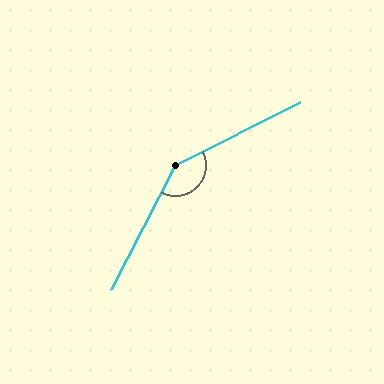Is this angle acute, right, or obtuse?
It is obtuse.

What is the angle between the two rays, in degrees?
Approximately 144 degrees.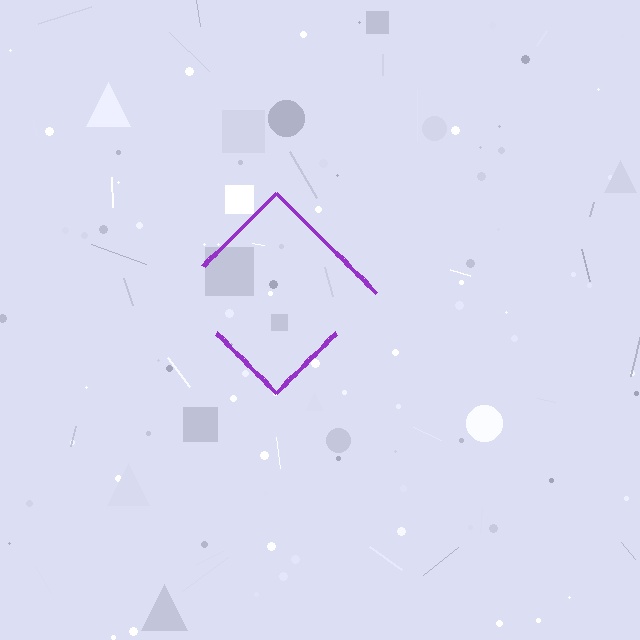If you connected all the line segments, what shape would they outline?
They would outline a diamond.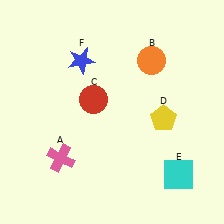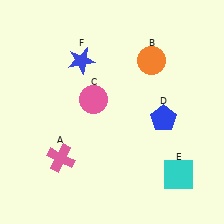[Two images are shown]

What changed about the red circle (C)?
In Image 1, C is red. In Image 2, it changed to pink.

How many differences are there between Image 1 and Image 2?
There are 2 differences between the two images.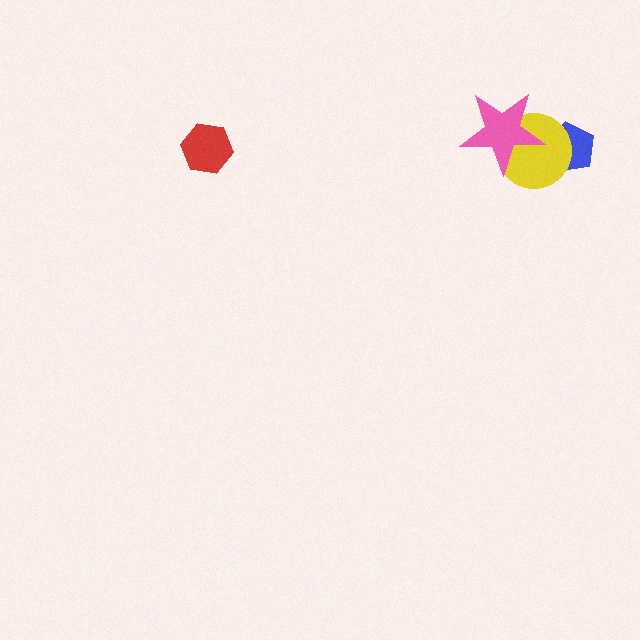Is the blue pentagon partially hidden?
Yes, it is partially covered by another shape.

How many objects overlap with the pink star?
1 object overlaps with the pink star.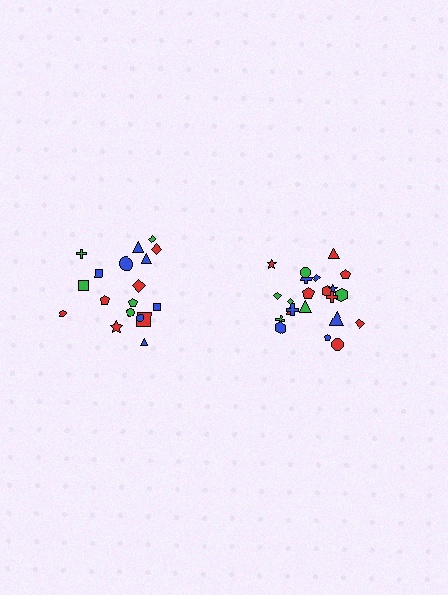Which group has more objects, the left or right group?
The right group.